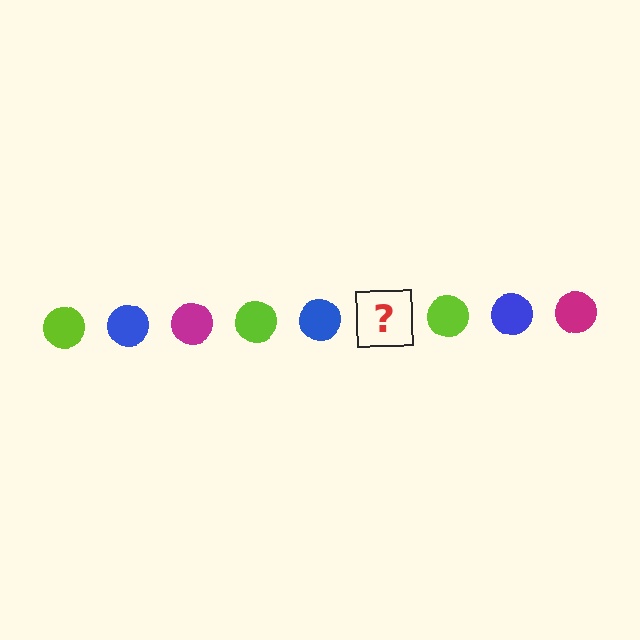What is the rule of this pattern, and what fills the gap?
The rule is that the pattern cycles through lime, blue, magenta circles. The gap should be filled with a magenta circle.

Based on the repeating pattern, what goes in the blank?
The blank should be a magenta circle.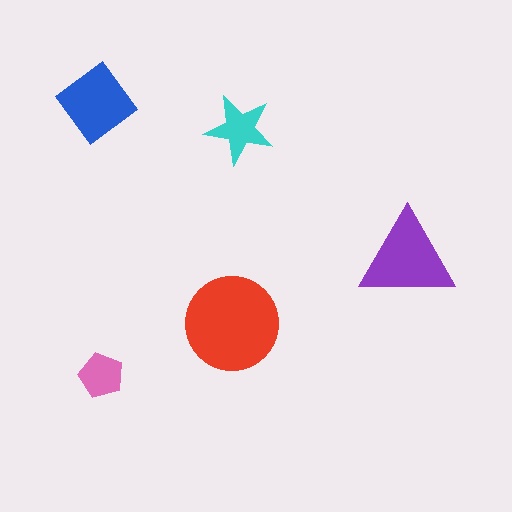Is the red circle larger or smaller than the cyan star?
Larger.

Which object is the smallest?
The pink pentagon.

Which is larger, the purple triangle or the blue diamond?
The purple triangle.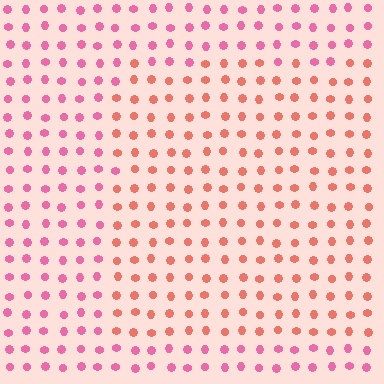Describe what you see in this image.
The image is filled with small pink elements in a uniform arrangement. A rectangle-shaped region is visible where the elements are tinted to a slightly different hue, forming a subtle color boundary.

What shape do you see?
I see a rectangle.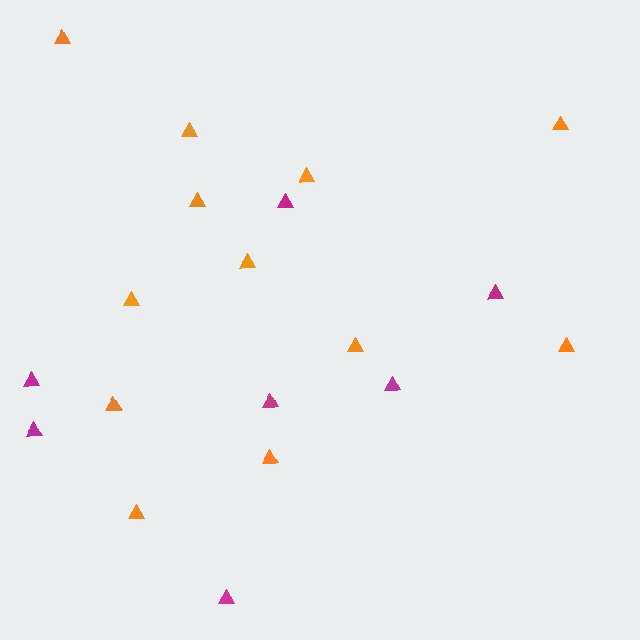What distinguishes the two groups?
There are 2 groups: one group of orange triangles (12) and one group of magenta triangles (7).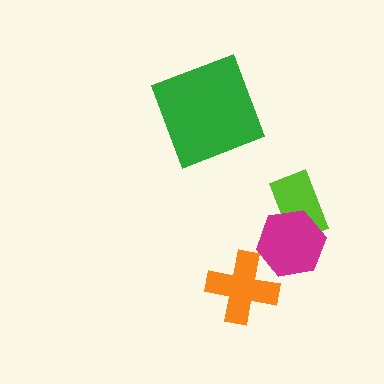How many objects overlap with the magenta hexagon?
1 object overlaps with the magenta hexagon.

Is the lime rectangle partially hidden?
Yes, it is partially covered by another shape.